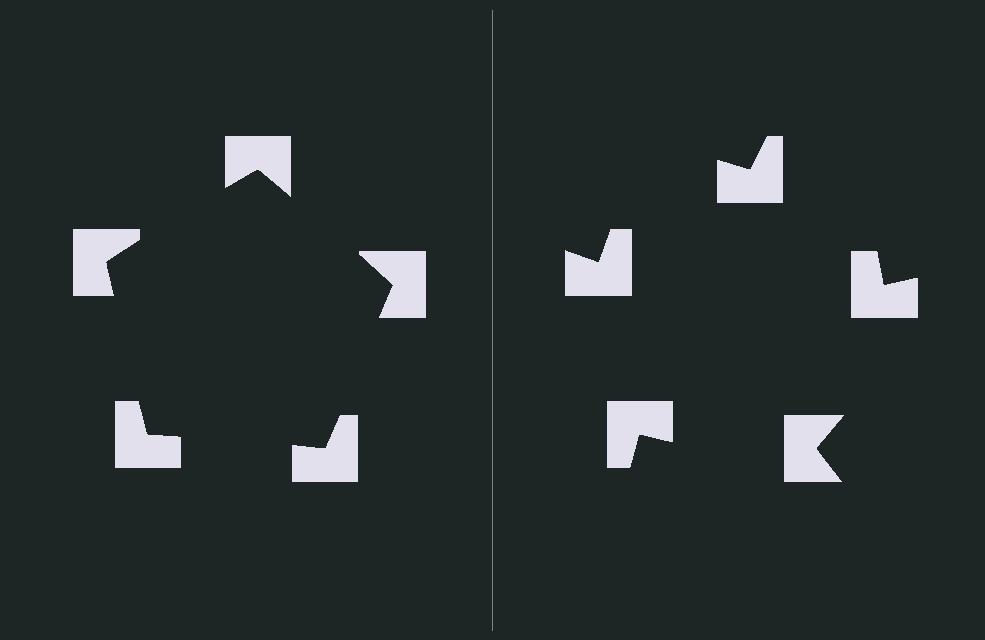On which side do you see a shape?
An illusory pentagon appears on the left side. On the right side the wedge cuts are rotated, so no coherent shape forms.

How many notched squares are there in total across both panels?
10 — 5 on each side.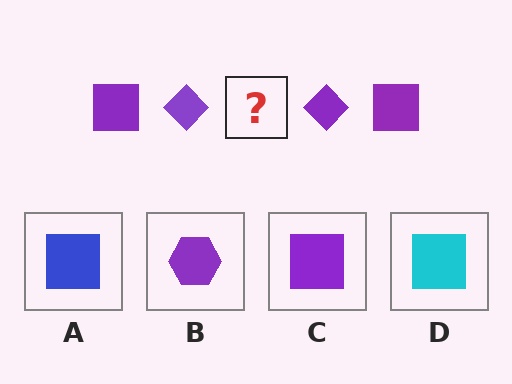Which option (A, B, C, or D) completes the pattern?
C.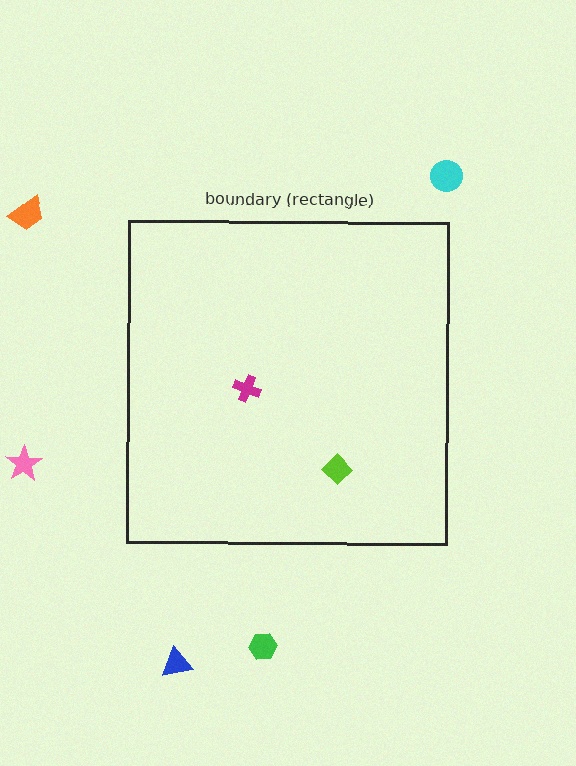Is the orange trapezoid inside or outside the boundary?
Outside.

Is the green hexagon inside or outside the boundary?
Outside.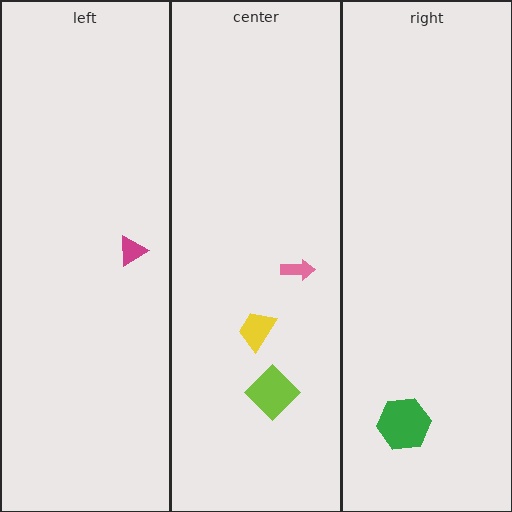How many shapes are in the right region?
1.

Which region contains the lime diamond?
The center region.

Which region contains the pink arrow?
The center region.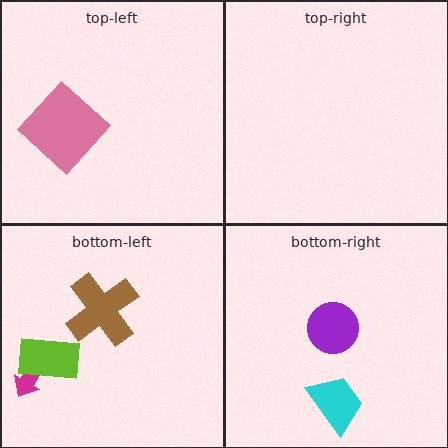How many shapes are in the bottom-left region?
3.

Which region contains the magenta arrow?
The bottom-left region.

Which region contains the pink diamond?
The top-left region.